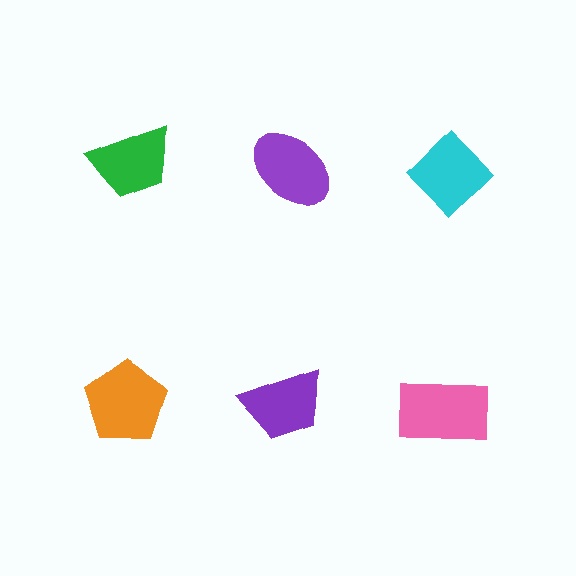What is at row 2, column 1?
An orange pentagon.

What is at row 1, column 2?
A purple ellipse.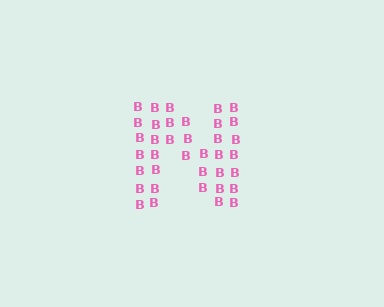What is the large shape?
The large shape is the letter N.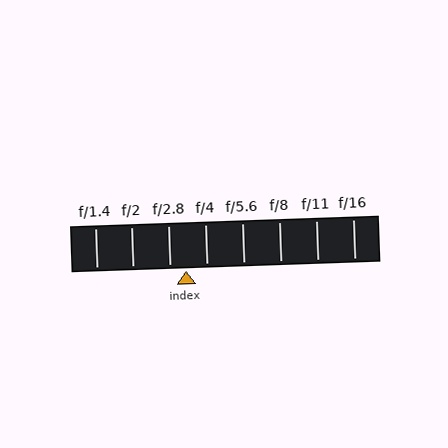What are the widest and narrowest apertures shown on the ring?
The widest aperture shown is f/1.4 and the narrowest is f/16.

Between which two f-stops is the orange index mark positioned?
The index mark is between f/2.8 and f/4.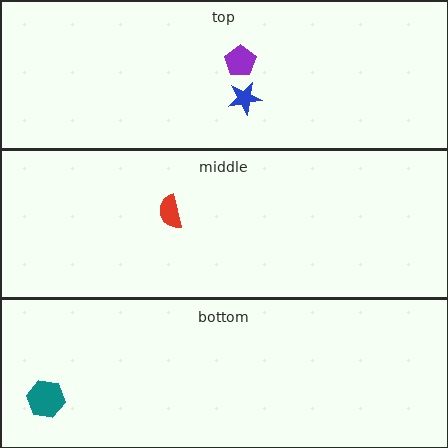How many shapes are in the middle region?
1.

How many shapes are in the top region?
2.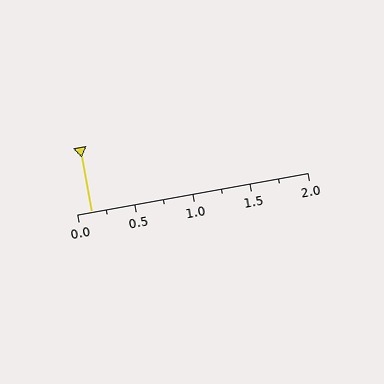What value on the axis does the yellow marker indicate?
The marker indicates approximately 0.12.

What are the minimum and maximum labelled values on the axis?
The axis runs from 0.0 to 2.0.